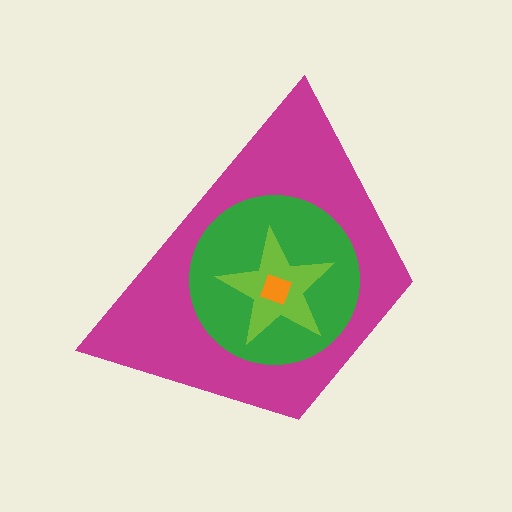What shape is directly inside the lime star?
The orange square.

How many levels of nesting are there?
4.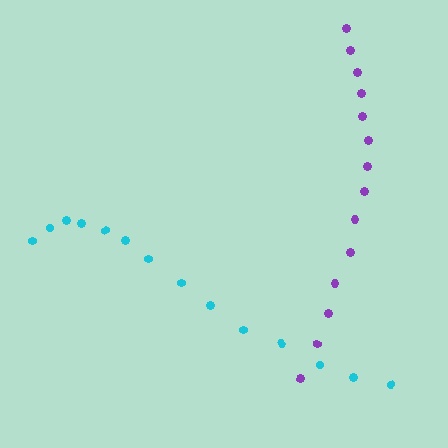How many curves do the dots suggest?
There are 2 distinct paths.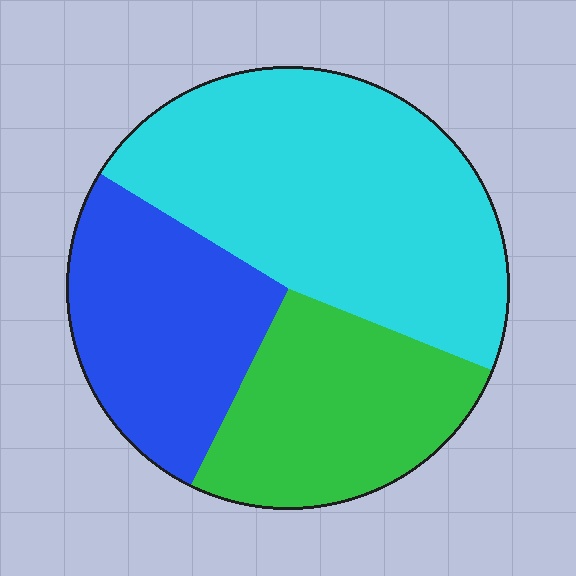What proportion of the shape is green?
Green takes up between a quarter and a half of the shape.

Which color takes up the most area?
Cyan, at roughly 45%.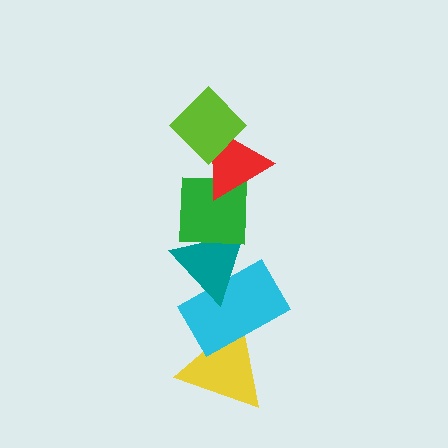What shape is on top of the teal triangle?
The green square is on top of the teal triangle.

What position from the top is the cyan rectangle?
The cyan rectangle is 5th from the top.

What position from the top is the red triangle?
The red triangle is 2nd from the top.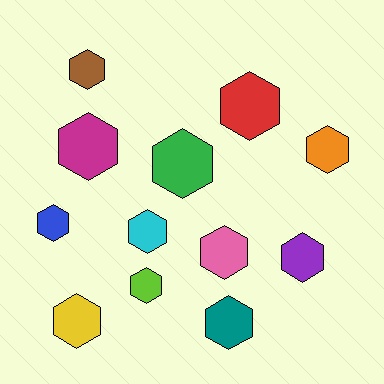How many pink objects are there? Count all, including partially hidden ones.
There is 1 pink object.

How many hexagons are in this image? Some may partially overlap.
There are 12 hexagons.